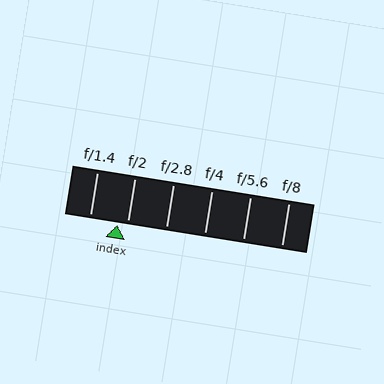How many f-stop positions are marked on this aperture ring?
There are 6 f-stop positions marked.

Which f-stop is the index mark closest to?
The index mark is closest to f/2.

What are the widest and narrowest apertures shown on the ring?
The widest aperture shown is f/1.4 and the narrowest is f/8.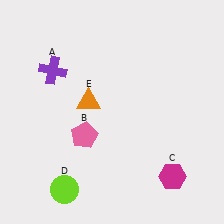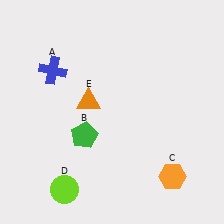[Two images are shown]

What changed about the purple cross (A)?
In Image 1, A is purple. In Image 2, it changed to blue.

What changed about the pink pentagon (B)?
In Image 1, B is pink. In Image 2, it changed to green.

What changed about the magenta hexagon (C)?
In Image 1, C is magenta. In Image 2, it changed to orange.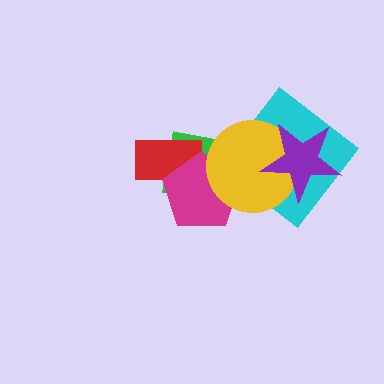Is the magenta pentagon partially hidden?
Yes, it is partially covered by another shape.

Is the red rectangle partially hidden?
Yes, it is partially covered by another shape.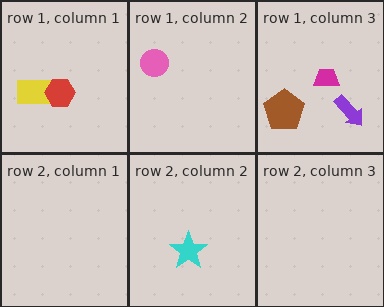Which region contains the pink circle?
The row 1, column 2 region.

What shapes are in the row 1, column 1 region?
The yellow rectangle, the red hexagon.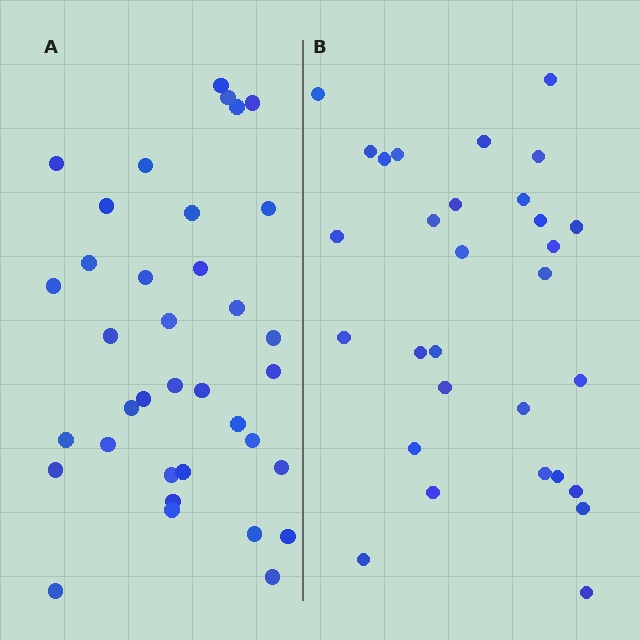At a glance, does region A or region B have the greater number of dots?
Region A (the left region) has more dots.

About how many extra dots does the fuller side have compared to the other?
Region A has about 6 more dots than region B.